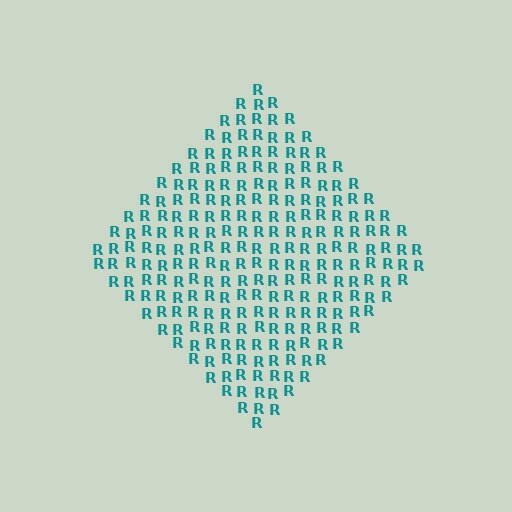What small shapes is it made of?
It is made of small letter R's.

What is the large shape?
The large shape is a diamond.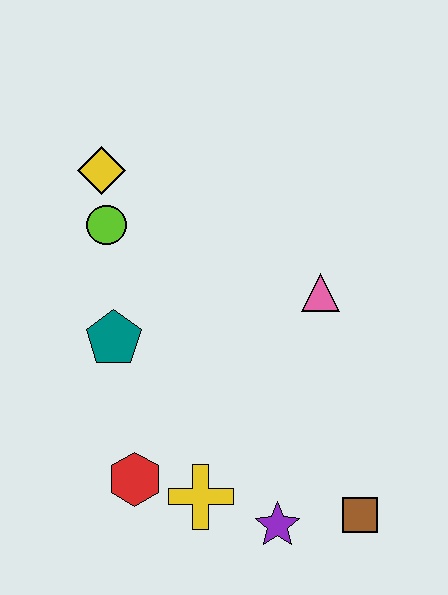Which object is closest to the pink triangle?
The teal pentagon is closest to the pink triangle.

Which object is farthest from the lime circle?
The brown square is farthest from the lime circle.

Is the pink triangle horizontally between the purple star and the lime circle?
No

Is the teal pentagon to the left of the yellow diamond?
No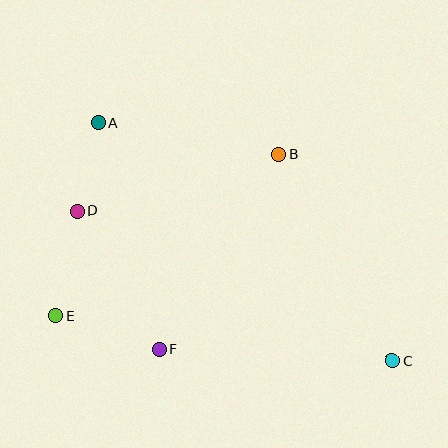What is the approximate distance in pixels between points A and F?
The distance between A and F is approximately 234 pixels.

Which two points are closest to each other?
Points A and D are closest to each other.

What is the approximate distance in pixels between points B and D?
The distance between B and D is approximately 209 pixels.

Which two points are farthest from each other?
Points A and C are farthest from each other.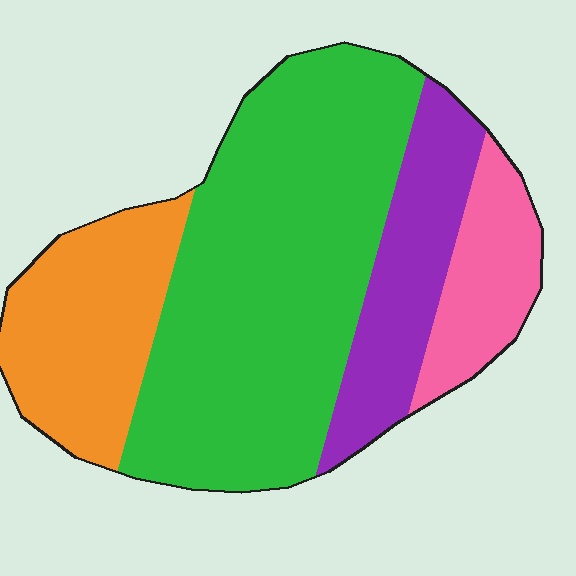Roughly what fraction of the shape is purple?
Purple covers roughly 15% of the shape.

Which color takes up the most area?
Green, at roughly 50%.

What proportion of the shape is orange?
Orange takes up between a sixth and a third of the shape.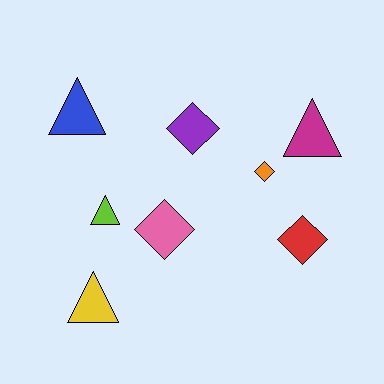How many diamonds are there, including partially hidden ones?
There are 4 diamonds.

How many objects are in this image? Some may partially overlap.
There are 8 objects.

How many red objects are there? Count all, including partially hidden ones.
There is 1 red object.